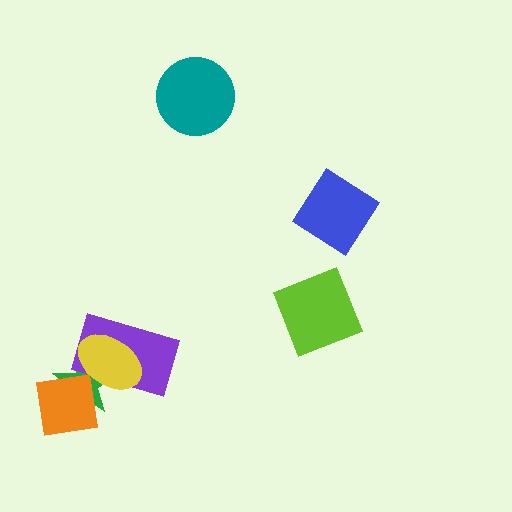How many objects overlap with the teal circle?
0 objects overlap with the teal circle.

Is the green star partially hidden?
Yes, it is partially covered by another shape.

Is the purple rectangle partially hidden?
Yes, it is partially covered by another shape.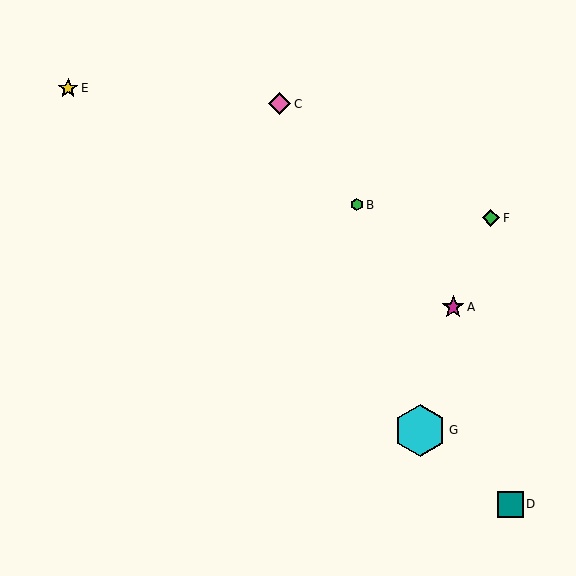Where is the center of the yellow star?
The center of the yellow star is at (68, 88).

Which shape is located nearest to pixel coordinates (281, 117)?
The pink diamond (labeled C) at (280, 104) is nearest to that location.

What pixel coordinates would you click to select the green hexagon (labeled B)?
Click at (357, 205) to select the green hexagon B.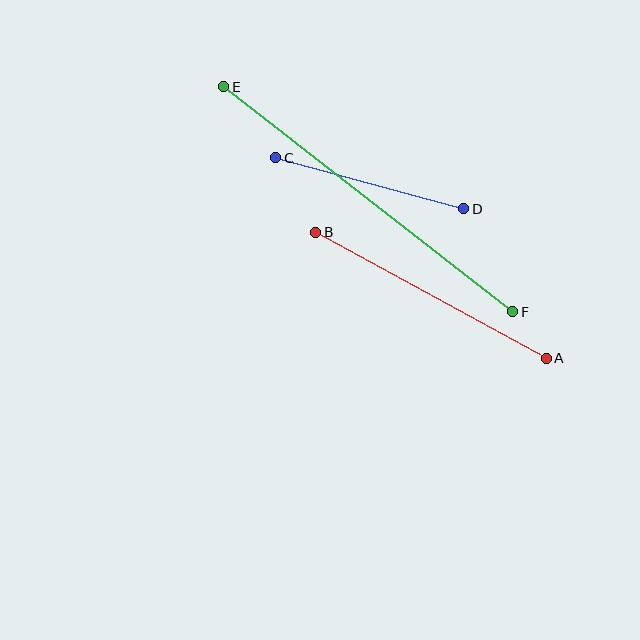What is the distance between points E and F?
The distance is approximately 366 pixels.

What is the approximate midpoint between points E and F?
The midpoint is at approximately (368, 199) pixels.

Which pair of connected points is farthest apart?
Points E and F are farthest apart.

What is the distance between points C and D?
The distance is approximately 195 pixels.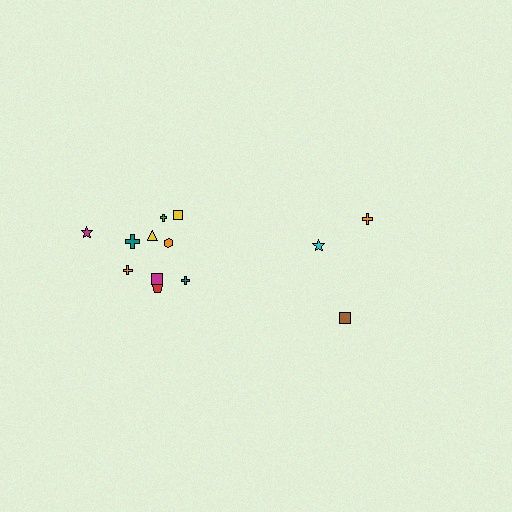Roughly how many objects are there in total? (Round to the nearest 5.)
Roughly 15 objects in total.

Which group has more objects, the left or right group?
The left group.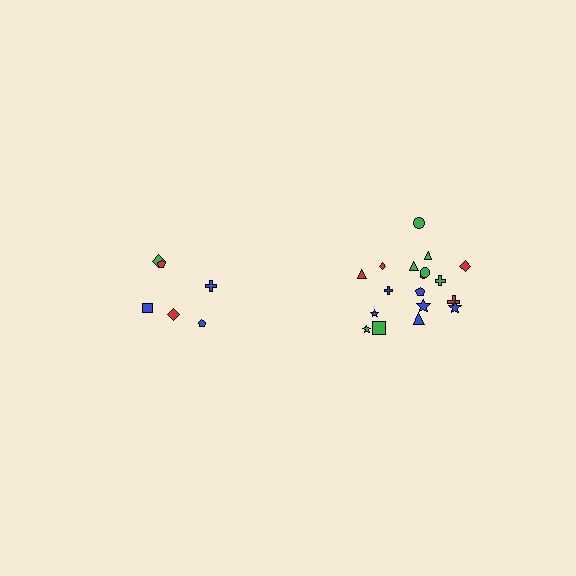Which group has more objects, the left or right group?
The right group.